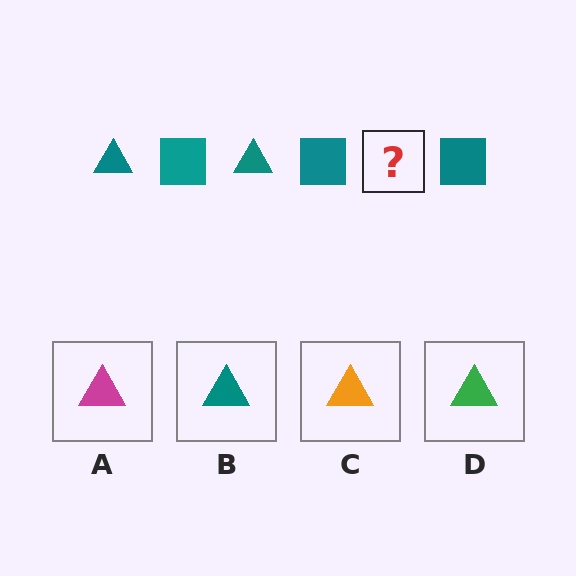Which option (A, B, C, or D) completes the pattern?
B.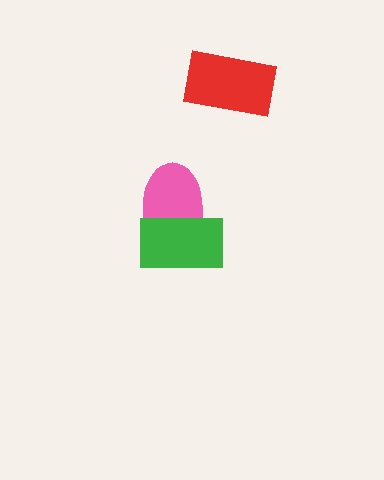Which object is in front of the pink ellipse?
The green rectangle is in front of the pink ellipse.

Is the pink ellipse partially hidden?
Yes, it is partially covered by another shape.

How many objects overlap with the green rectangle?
1 object overlaps with the green rectangle.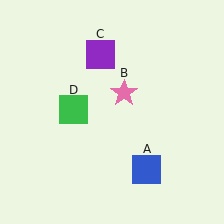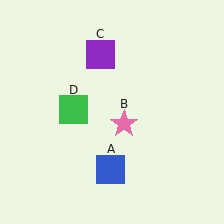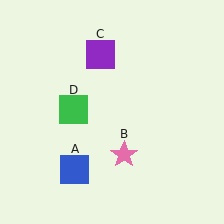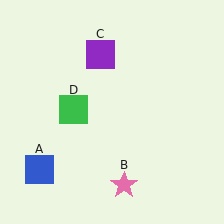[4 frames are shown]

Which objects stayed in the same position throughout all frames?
Purple square (object C) and green square (object D) remained stationary.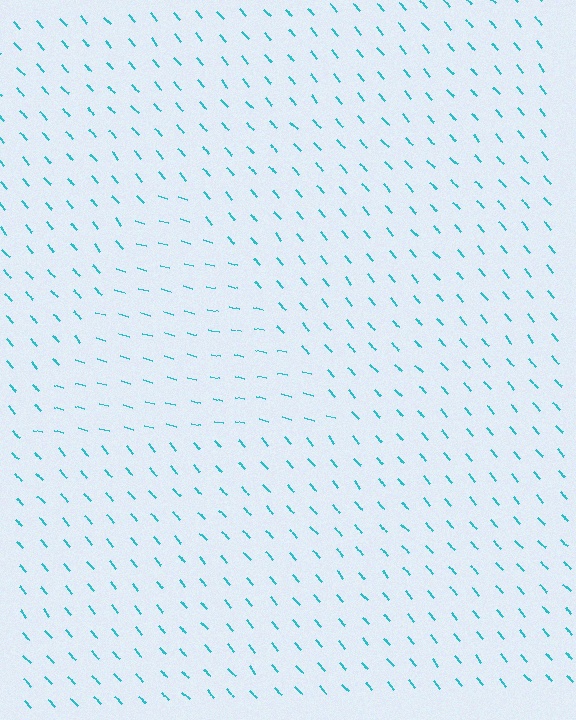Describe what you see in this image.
The image is filled with small cyan line segments. A triangle region in the image has lines oriented differently from the surrounding lines, creating a visible texture boundary.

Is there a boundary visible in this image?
Yes, there is a texture boundary formed by a change in line orientation.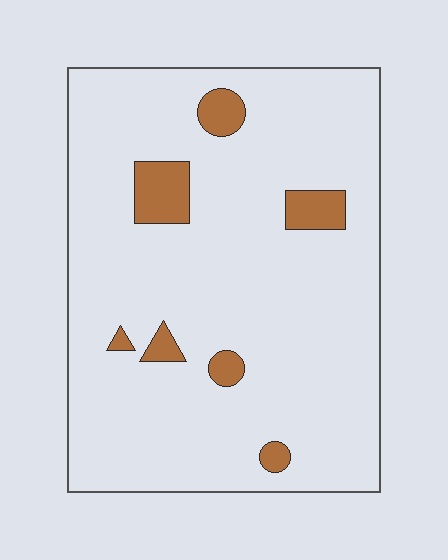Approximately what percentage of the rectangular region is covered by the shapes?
Approximately 10%.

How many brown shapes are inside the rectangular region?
7.